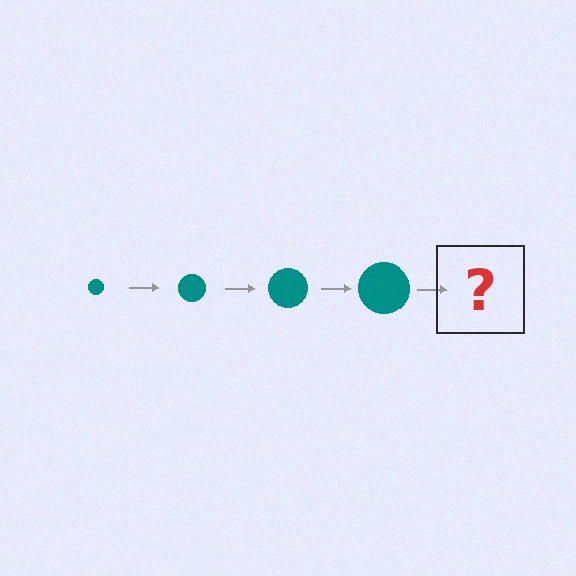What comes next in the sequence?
The next element should be a teal circle, larger than the previous one.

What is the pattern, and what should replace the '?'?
The pattern is that the circle gets progressively larger each step. The '?' should be a teal circle, larger than the previous one.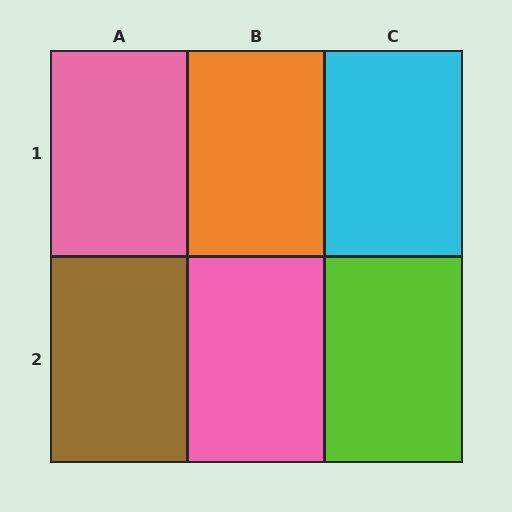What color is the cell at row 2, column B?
Pink.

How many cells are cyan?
1 cell is cyan.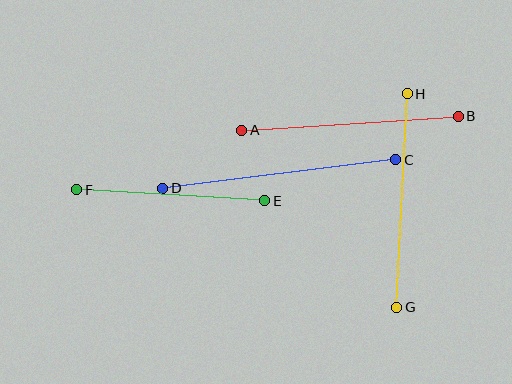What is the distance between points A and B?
The distance is approximately 217 pixels.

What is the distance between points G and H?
The distance is approximately 214 pixels.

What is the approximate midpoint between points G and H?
The midpoint is at approximately (402, 200) pixels.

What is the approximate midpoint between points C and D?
The midpoint is at approximately (279, 174) pixels.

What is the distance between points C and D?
The distance is approximately 235 pixels.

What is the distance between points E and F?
The distance is approximately 188 pixels.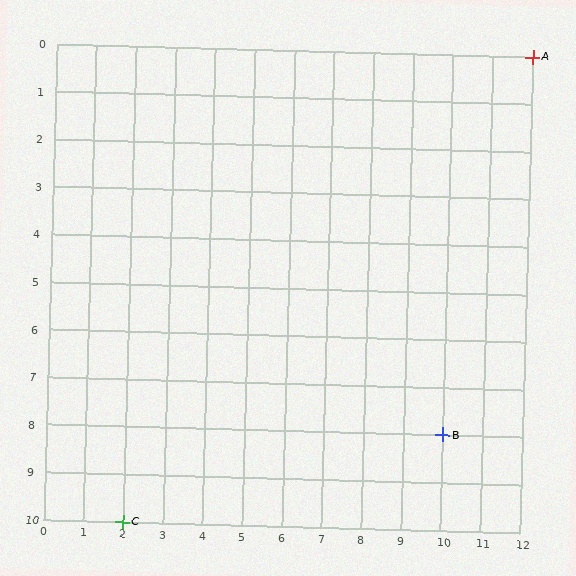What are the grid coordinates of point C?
Point C is at grid coordinates (2, 10).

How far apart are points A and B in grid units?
Points A and B are 2 columns and 8 rows apart (about 8.2 grid units diagonally).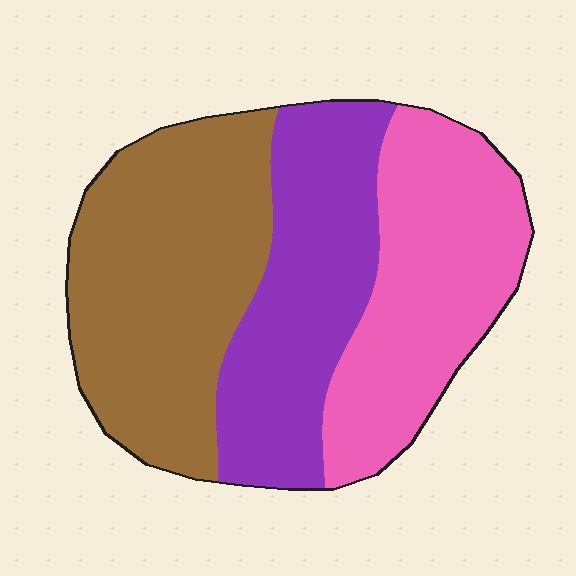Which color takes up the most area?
Brown, at roughly 40%.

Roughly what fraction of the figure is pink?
Pink takes up between a quarter and a half of the figure.